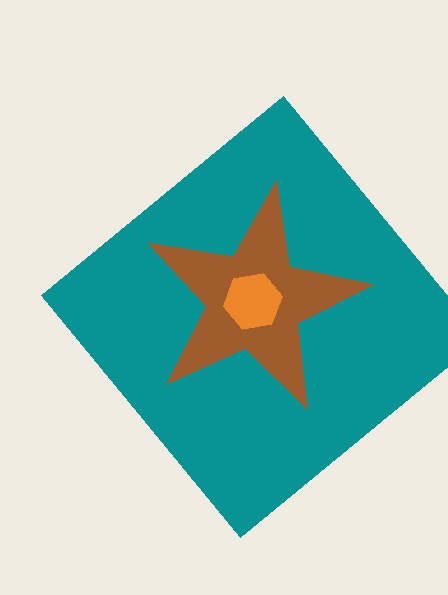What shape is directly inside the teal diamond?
The brown star.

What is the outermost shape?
The teal diamond.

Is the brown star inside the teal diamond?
Yes.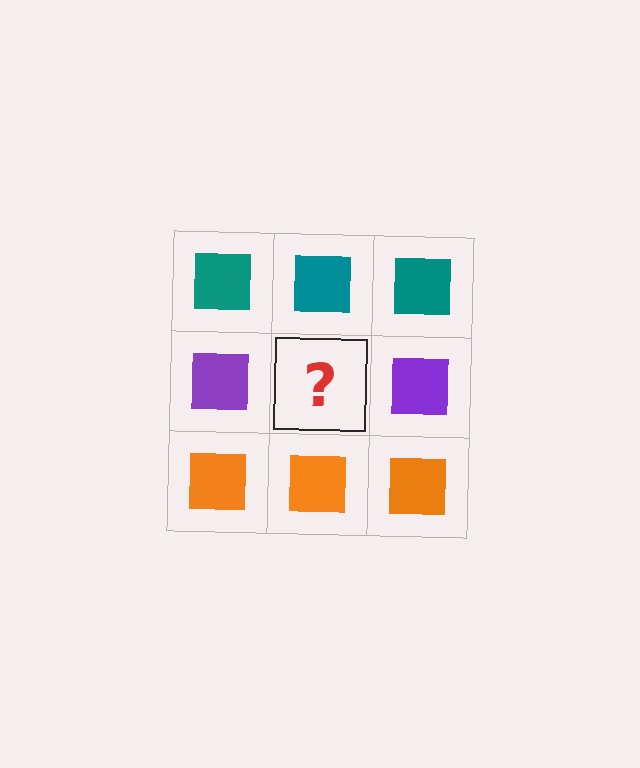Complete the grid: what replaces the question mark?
The question mark should be replaced with a purple square.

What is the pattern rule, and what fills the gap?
The rule is that each row has a consistent color. The gap should be filled with a purple square.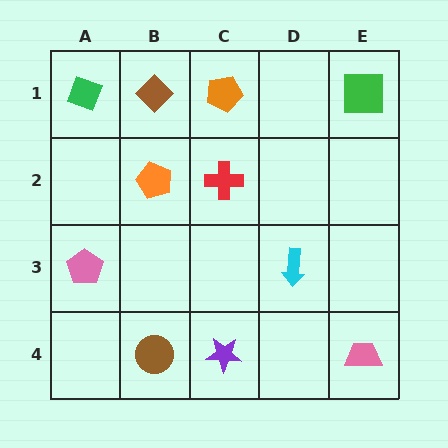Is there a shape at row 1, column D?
No, that cell is empty.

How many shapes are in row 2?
2 shapes.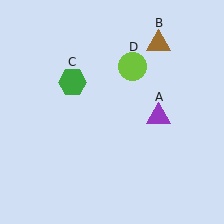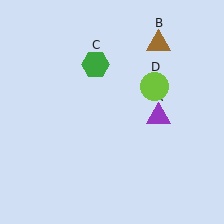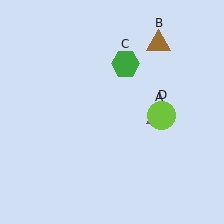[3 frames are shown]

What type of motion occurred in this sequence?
The green hexagon (object C), lime circle (object D) rotated clockwise around the center of the scene.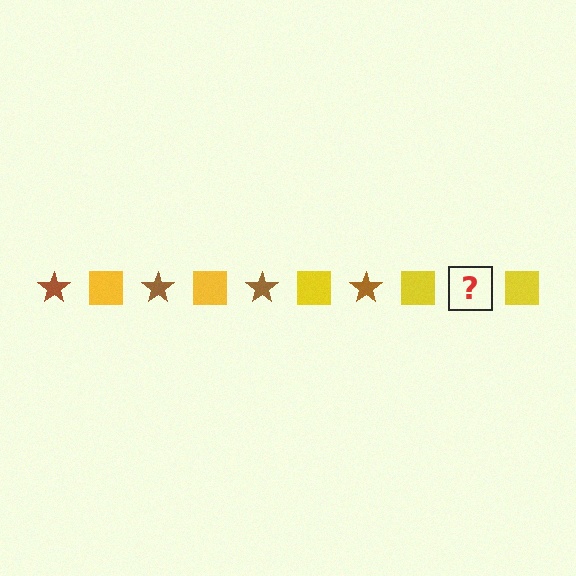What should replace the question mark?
The question mark should be replaced with a brown star.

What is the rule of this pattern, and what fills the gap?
The rule is that the pattern alternates between brown star and yellow square. The gap should be filled with a brown star.